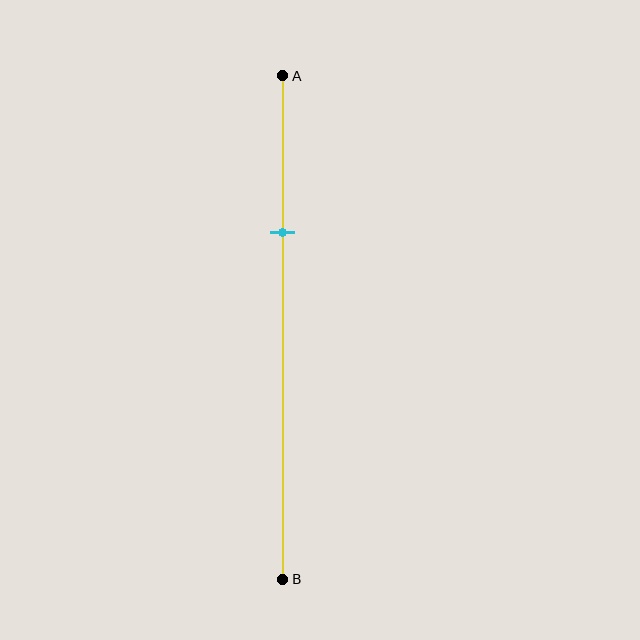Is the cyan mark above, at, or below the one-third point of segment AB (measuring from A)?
The cyan mark is approximately at the one-third point of segment AB.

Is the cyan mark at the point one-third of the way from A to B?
Yes, the mark is approximately at the one-third point.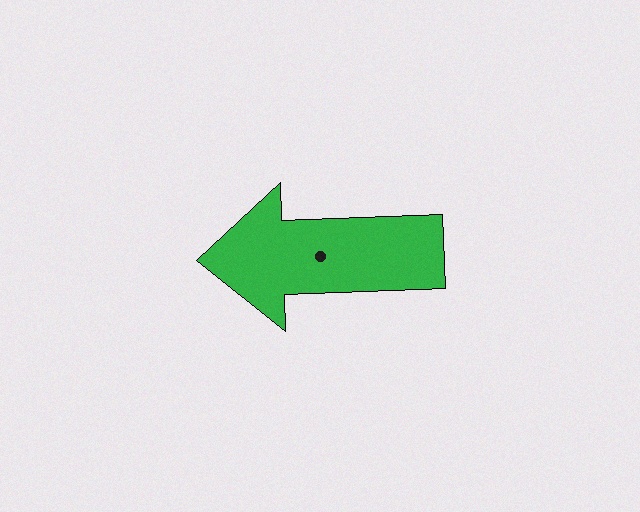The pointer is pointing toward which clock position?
Roughly 9 o'clock.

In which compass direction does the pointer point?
West.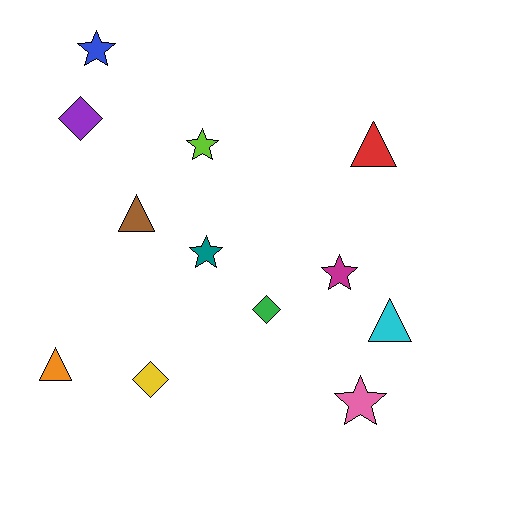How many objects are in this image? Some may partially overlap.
There are 12 objects.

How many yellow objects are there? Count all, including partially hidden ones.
There is 1 yellow object.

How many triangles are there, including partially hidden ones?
There are 4 triangles.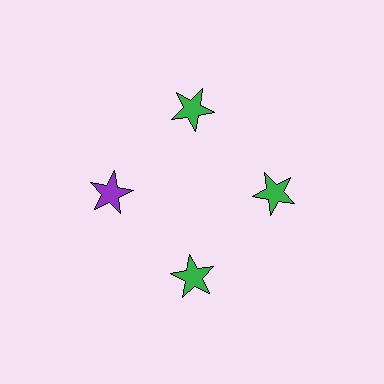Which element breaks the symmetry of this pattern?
The purple star at roughly the 9 o'clock position breaks the symmetry. All other shapes are green stars.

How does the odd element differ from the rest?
It has a different color: purple instead of green.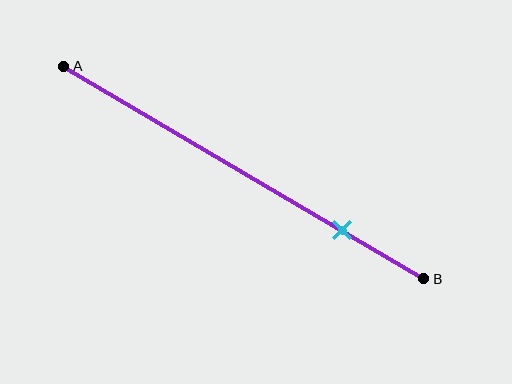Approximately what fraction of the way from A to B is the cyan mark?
The cyan mark is approximately 75% of the way from A to B.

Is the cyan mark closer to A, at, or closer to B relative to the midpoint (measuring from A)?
The cyan mark is closer to point B than the midpoint of segment AB.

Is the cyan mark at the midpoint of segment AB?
No, the mark is at about 75% from A, not at the 50% midpoint.